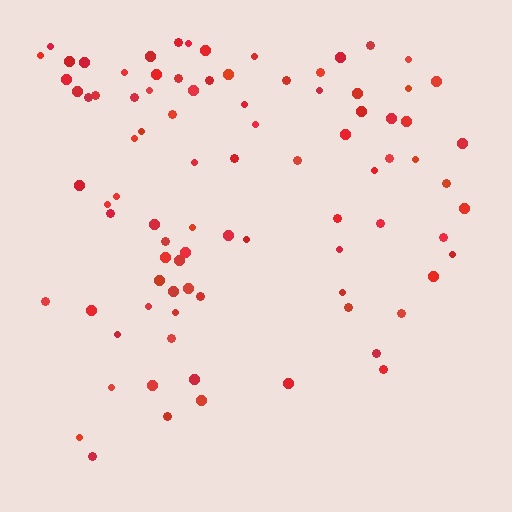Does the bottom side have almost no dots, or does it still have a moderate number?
Still a moderate number, just noticeably fewer than the top.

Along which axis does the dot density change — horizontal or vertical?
Vertical.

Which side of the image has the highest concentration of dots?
The top.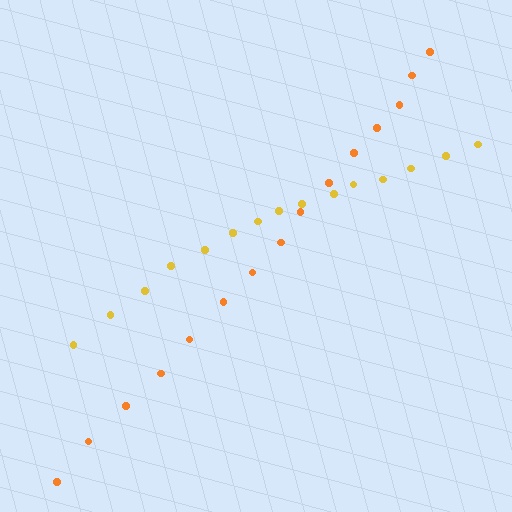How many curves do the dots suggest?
There are 2 distinct paths.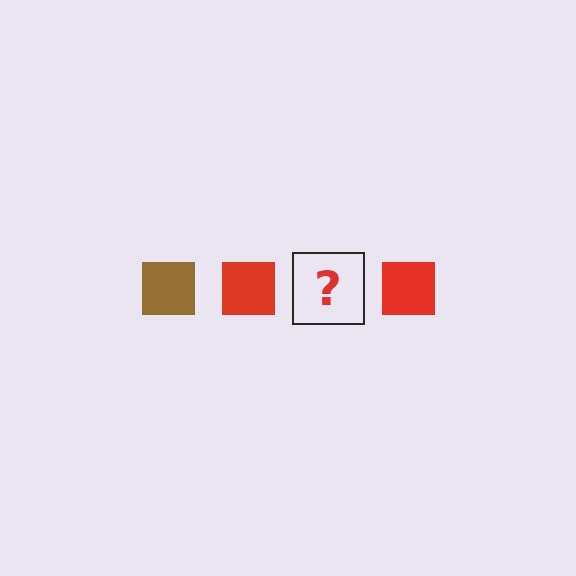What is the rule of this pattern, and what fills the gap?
The rule is that the pattern cycles through brown, red squares. The gap should be filled with a brown square.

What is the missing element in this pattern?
The missing element is a brown square.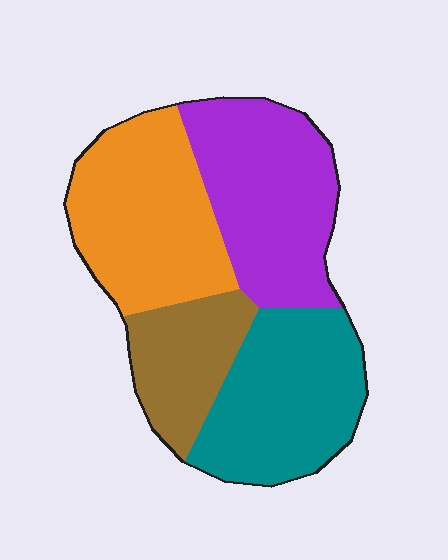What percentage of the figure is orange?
Orange takes up about one quarter (1/4) of the figure.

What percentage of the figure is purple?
Purple takes up about one quarter (1/4) of the figure.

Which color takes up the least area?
Brown, at roughly 15%.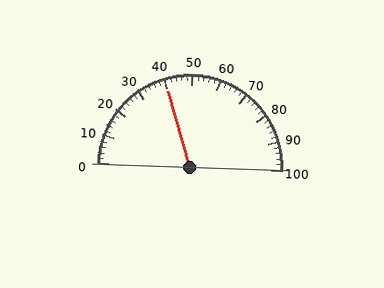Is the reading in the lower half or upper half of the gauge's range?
The reading is in the lower half of the range (0 to 100).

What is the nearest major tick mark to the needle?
The nearest major tick mark is 40.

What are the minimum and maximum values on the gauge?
The gauge ranges from 0 to 100.